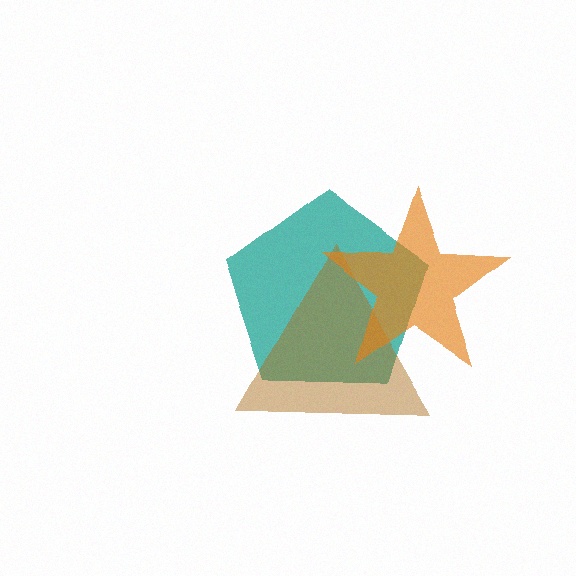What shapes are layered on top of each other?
The layered shapes are: a teal pentagon, a brown triangle, an orange star.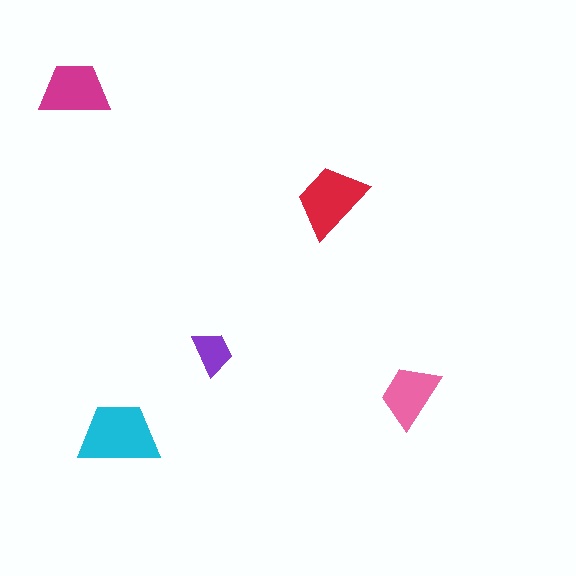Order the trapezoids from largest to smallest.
the cyan one, the red one, the magenta one, the pink one, the purple one.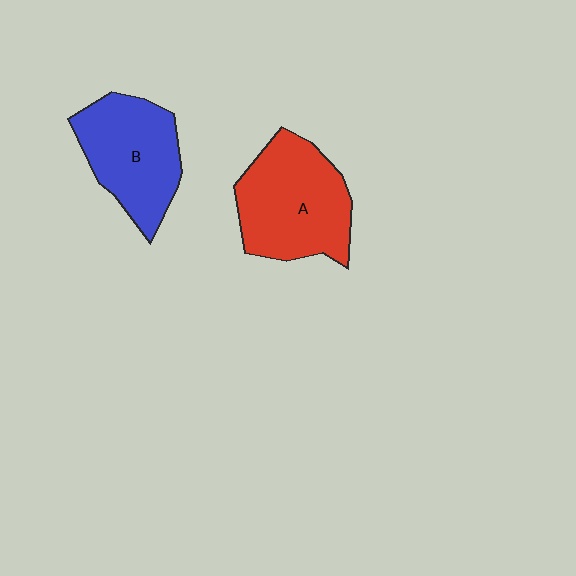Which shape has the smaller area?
Shape B (blue).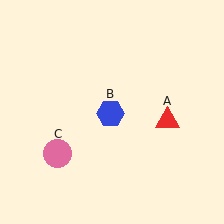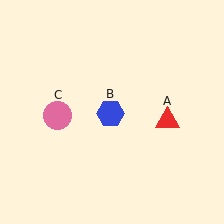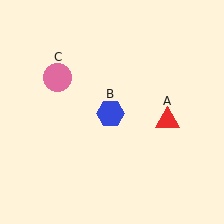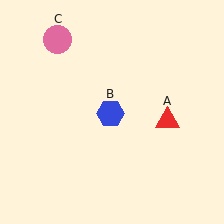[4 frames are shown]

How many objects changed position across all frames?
1 object changed position: pink circle (object C).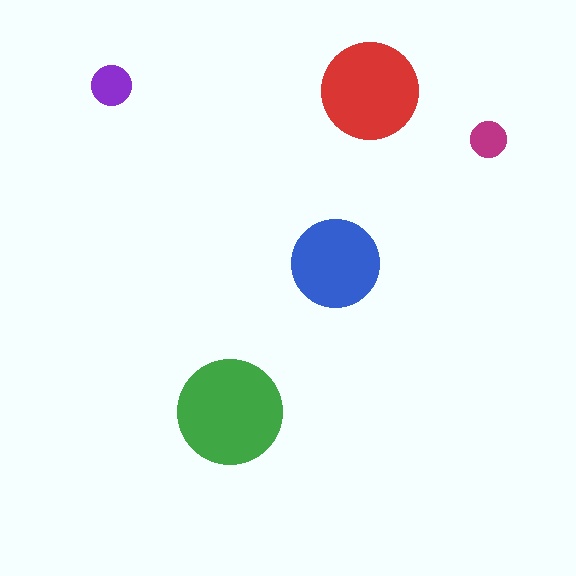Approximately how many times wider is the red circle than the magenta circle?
About 2.5 times wider.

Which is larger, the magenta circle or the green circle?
The green one.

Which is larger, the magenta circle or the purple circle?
The purple one.